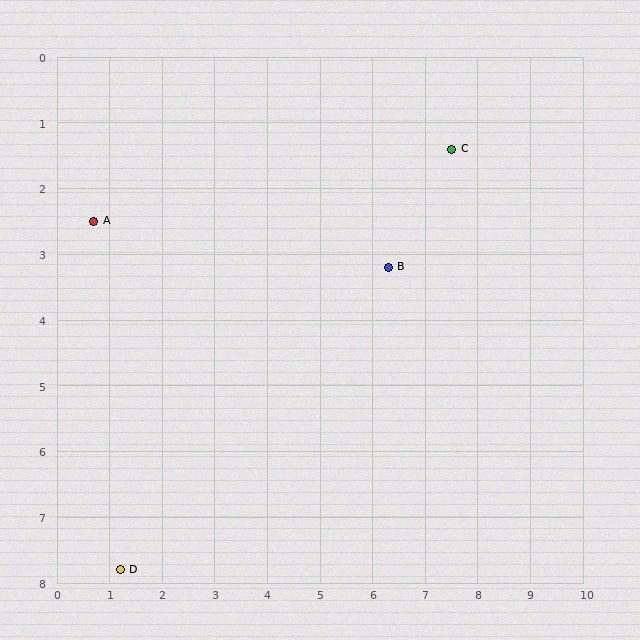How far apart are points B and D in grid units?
Points B and D are about 6.9 grid units apart.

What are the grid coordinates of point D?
Point D is at approximately (1.2, 7.8).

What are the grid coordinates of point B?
Point B is at approximately (6.3, 3.2).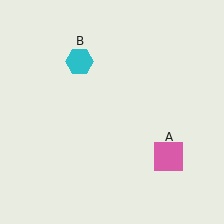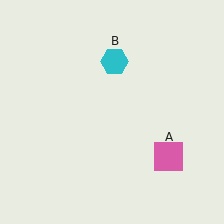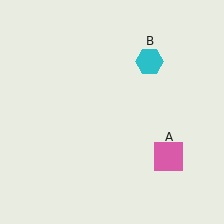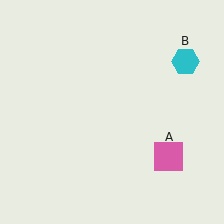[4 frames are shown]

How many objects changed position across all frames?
1 object changed position: cyan hexagon (object B).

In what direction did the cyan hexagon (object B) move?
The cyan hexagon (object B) moved right.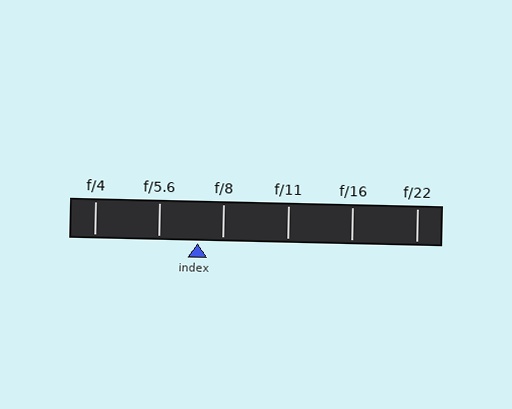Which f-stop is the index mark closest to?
The index mark is closest to f/8.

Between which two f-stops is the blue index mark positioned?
The index mark is between f/5.6 and f/8.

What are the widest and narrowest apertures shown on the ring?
The widest aperture shown is f/4 and the narrowest is f/22.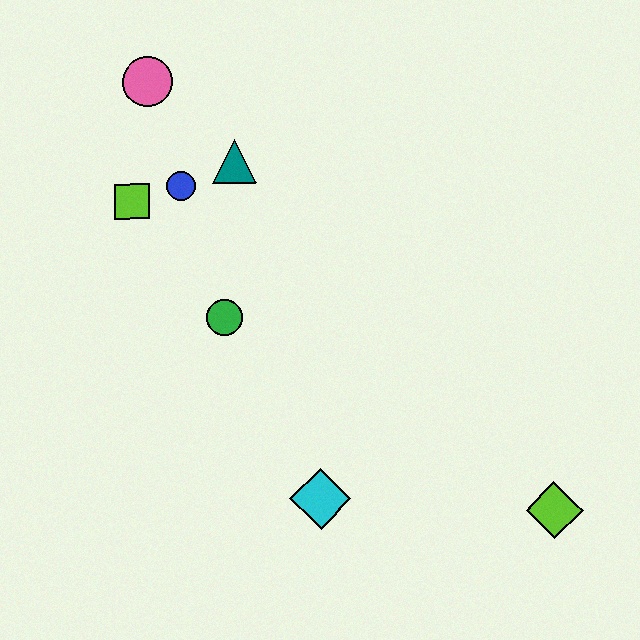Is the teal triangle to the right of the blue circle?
Yes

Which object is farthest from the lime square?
The lime diamond is farthest from the lime square.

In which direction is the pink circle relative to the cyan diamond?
The pink circle is above the cyan diamond.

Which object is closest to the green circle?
The blue circle is closest to the green circle.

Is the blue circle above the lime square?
Yes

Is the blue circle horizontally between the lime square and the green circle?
Yes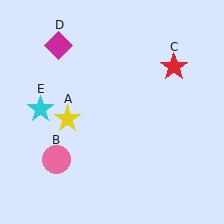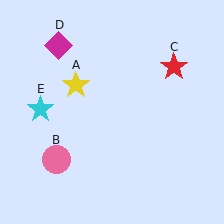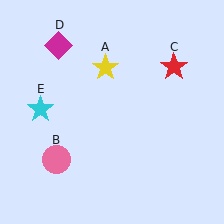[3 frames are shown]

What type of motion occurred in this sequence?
The yellow star (object A) rotated clockwise around the center of the scene.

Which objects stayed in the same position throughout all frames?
Pink circle (object B) and red star (object C) and magenta diamond (object D) and cyan star (object E) remained stationary.